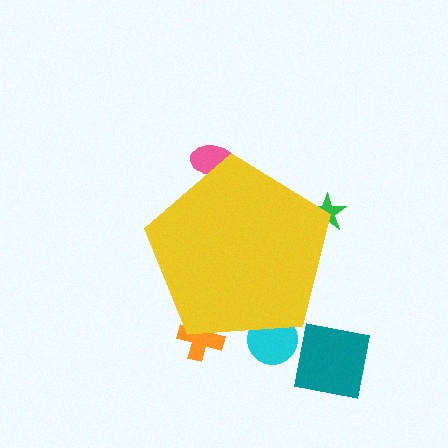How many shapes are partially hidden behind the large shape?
4 shapes are partially hidden.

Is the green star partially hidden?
Yes, the green star is partially hidden behind the yellow pentagon.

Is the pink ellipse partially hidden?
Yes, the pink ellipse is partially hidden behind the yellow pentagon.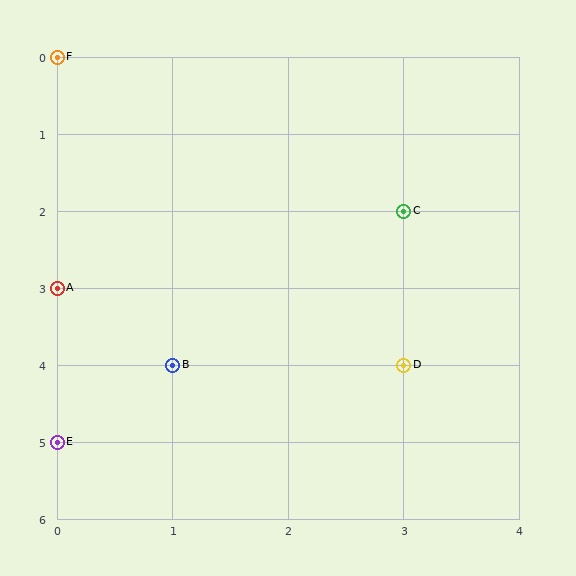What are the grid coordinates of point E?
Point E is at grid coordinates (0, 5).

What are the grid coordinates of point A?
Point A is at grid coordinates (0, 3).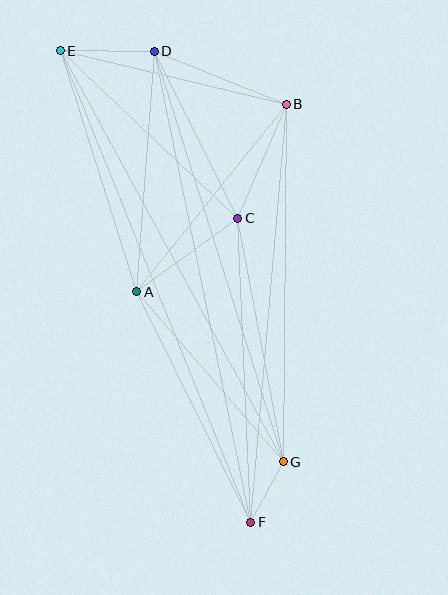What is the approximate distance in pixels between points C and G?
The distance between C and G is approximately 248 pixels.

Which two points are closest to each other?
Points F and G are closest to each other.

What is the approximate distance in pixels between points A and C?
The distance between A and C is approximately 125 pixels.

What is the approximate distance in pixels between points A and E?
The distance between A and E is approximately 253 pixels.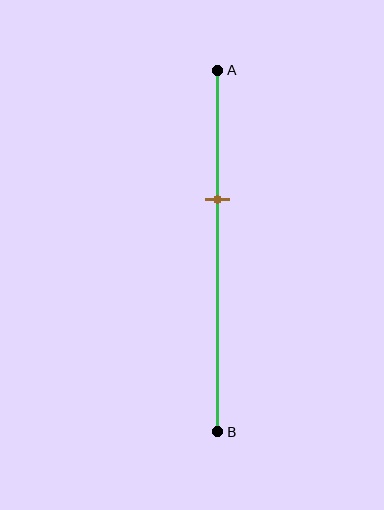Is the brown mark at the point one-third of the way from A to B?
Yes, the mark is approximately at the one-third point.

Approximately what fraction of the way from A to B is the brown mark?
The brown mark is approximately 35% of the way from A to B.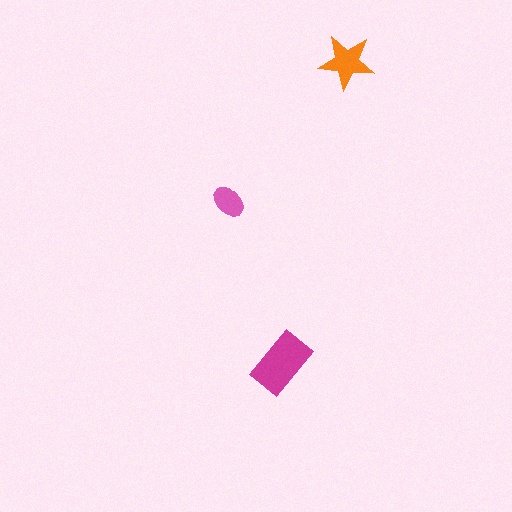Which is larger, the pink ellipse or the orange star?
The orange star.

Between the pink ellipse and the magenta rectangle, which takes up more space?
The magenta rectangle.